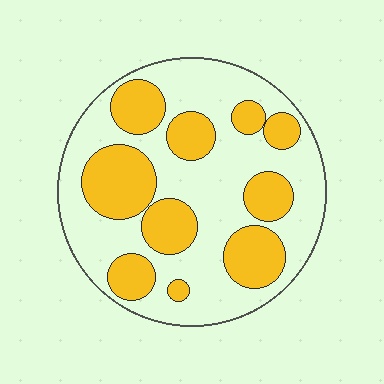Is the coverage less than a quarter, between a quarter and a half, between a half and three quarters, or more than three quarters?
Between a quarter and a half.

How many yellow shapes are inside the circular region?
10.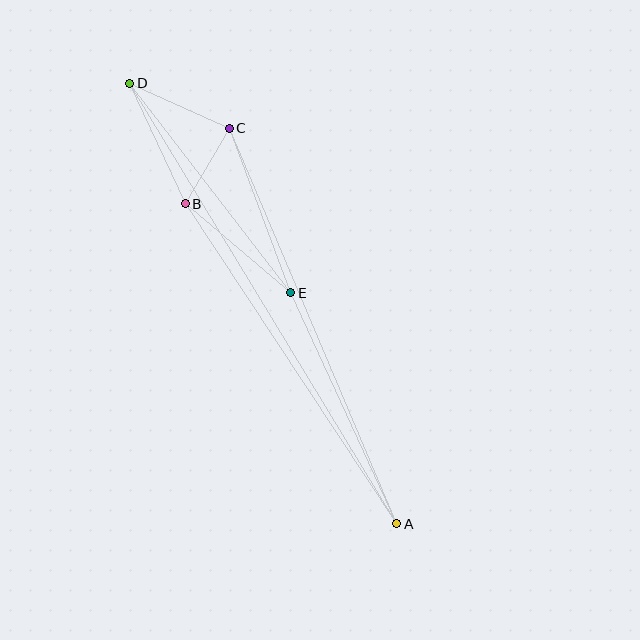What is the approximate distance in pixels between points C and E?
The distance between C and E is approximately 175 pixels.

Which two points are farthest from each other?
Points A and D are farthest from each other.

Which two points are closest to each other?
Points B and C are closest to each other.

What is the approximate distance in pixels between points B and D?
The distance between B and D is approximately 133 pixels.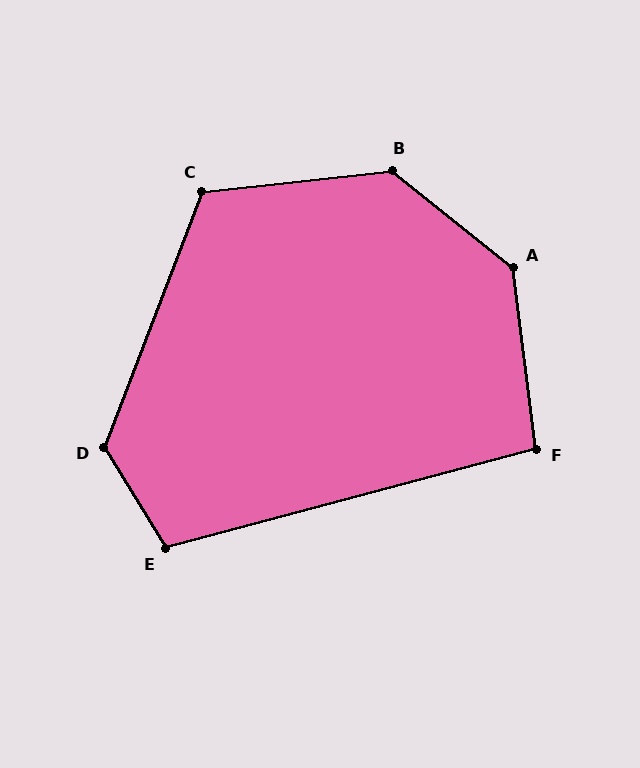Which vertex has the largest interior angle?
A, at approximately 136 degrees.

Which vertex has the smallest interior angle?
F, at approximately 98 degrees.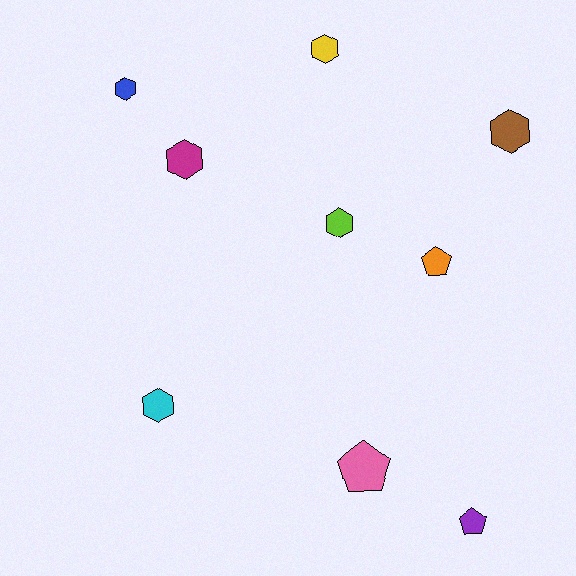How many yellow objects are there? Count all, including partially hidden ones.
There is 1 yellow object.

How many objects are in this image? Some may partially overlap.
There are 9 objects.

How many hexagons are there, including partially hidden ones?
There are 6 hexagons.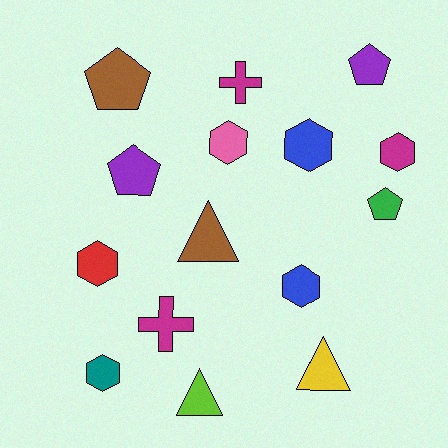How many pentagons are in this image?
There are 4 pentagons.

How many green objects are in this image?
There is 1 green object.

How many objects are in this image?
There are 15 objects.